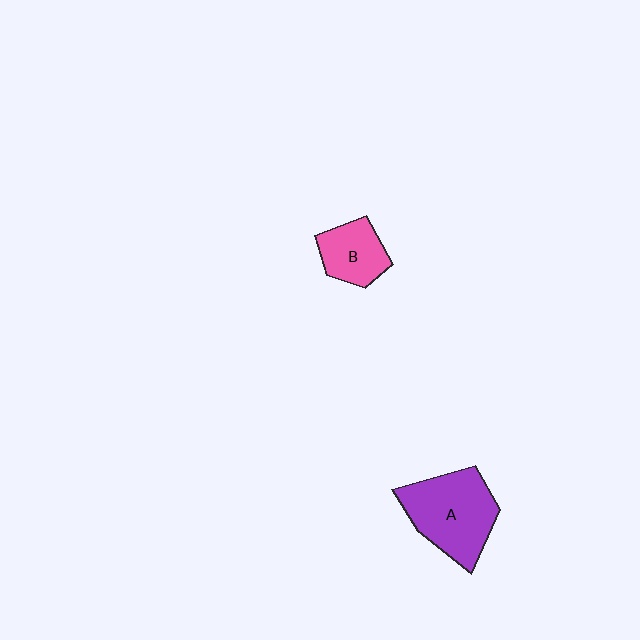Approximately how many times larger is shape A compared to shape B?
Approximately 1.9 times.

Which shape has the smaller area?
Shape B (pink).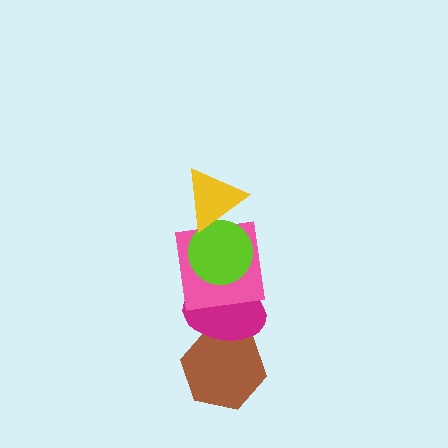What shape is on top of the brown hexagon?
The magenta ellipse is on top of the brown hexagon.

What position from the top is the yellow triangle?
The yellow triangle is 1st from the top.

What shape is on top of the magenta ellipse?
The pink square is on top of the magenta ellipse.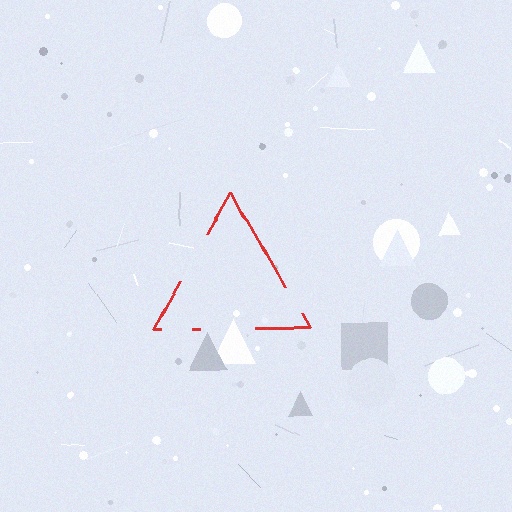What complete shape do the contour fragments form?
The contour fragments form a triangle.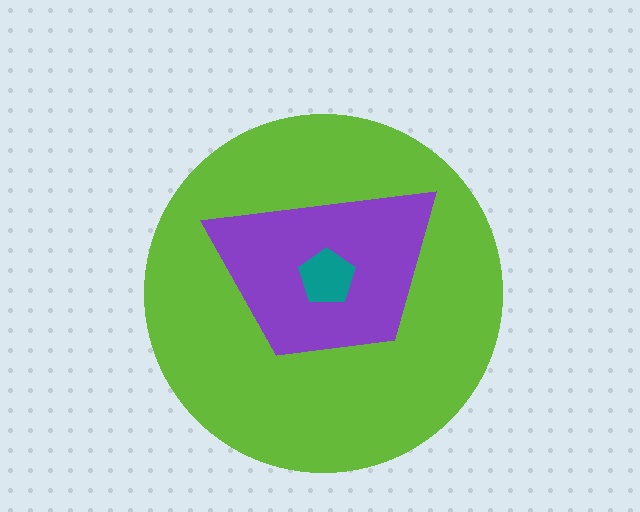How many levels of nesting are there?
3.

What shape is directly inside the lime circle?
The purple trapezoid.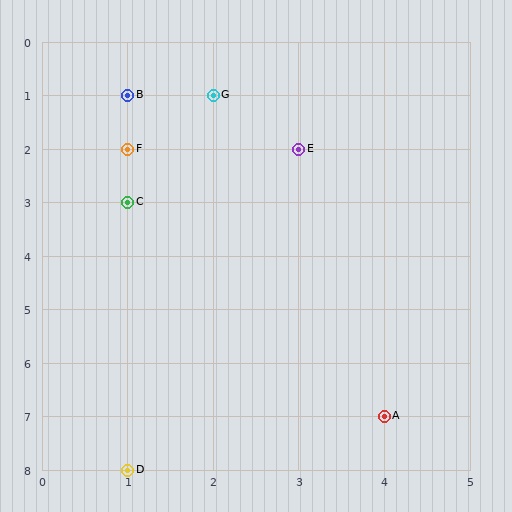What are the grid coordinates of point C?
Point C is at grid coordinates (1, 3).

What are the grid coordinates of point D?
Point D is at grid coordinates (1, 8).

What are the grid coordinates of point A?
Point A is at grid coordinates (4, 7).